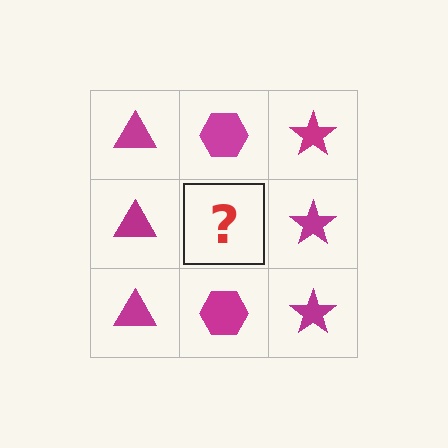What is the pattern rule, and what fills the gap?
The rule is that each column has a consistent shape. The gap should be filled with a magenta hexagon.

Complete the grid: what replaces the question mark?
The question mark should be replaced with a magenta hexagon.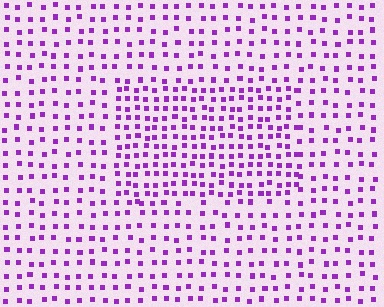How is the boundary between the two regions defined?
The boundary is defined by a change in element density (approximately 1.7x ratio). All elements are the same color, size, and shape.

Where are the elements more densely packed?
The elements are more densely packed inside the rectangle boundary.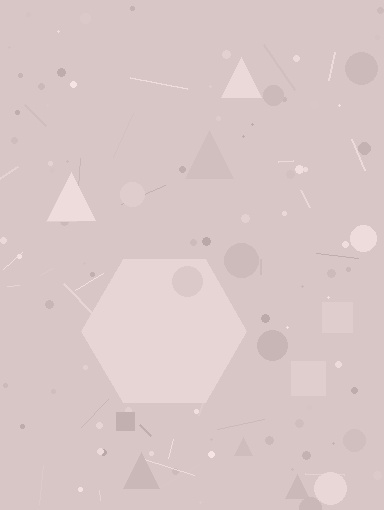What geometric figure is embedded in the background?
A hexagon is embedded in the background.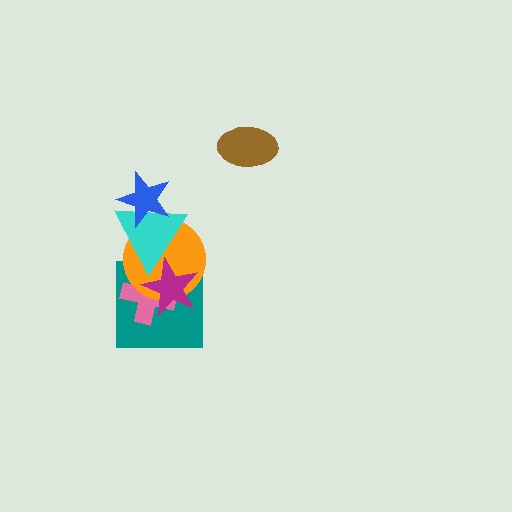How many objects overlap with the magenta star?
4 objects overlap with the magenta star.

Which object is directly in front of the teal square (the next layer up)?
The pink cross is directly in front of the teal square.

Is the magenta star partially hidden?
No, no other shape covers it.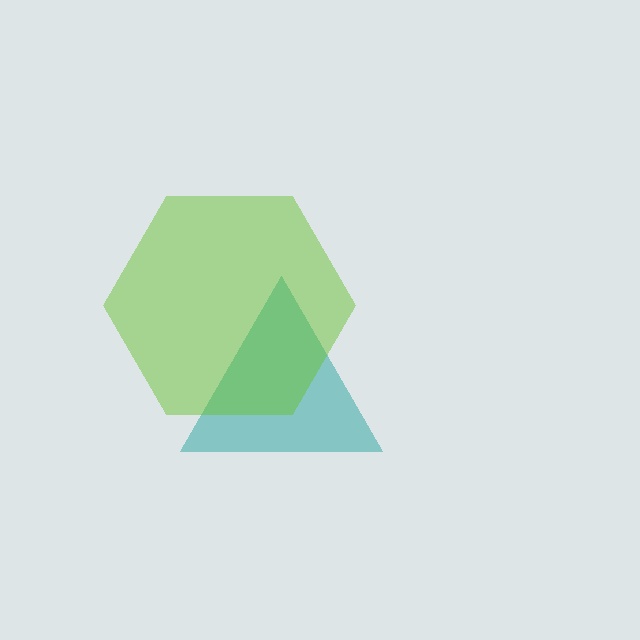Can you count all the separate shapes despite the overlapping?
Yes, there are 2 separate shapes.